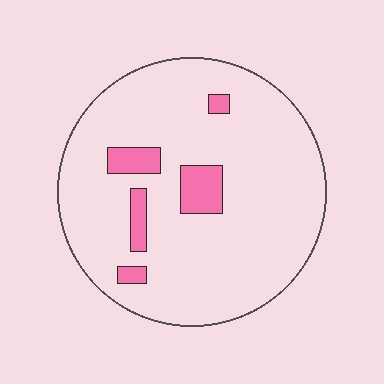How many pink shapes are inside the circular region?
5.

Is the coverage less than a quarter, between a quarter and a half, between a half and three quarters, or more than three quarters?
Less than a quarter.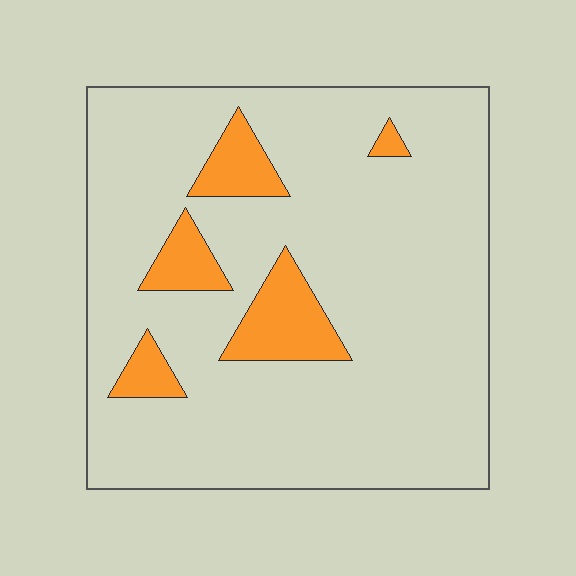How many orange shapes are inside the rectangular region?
5.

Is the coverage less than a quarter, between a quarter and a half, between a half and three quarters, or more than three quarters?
Less than a quarter.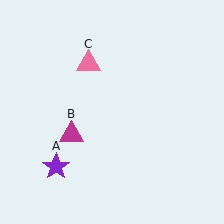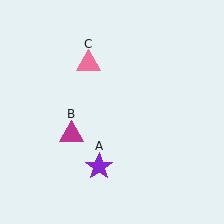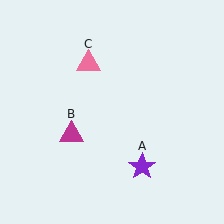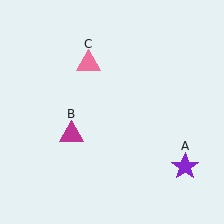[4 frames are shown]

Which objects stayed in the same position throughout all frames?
Magenta triangle (object B) and pink triangle (object C) remained stationary.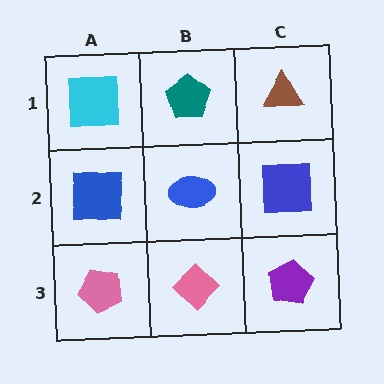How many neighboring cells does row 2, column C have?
3.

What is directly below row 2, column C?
A purple pentagon.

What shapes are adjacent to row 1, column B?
A blue ellipse (row 2, column B), a cyan square (row 1, column A), a brown triangle (row 1, column C).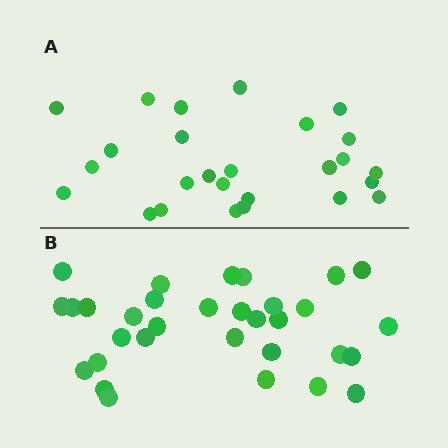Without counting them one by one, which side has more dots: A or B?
Region B (the bottom region) has more dots.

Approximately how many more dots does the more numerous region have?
Region B has about 6 more dots than region A.